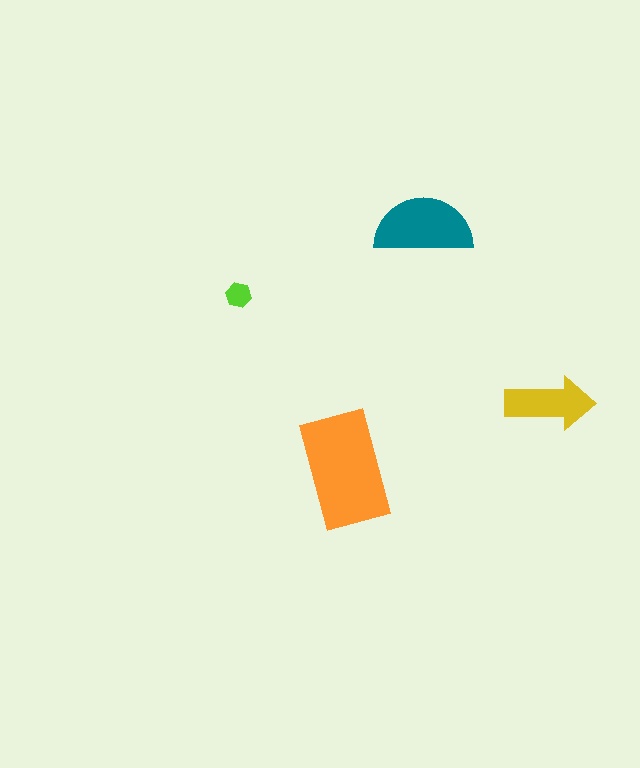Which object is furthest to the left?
The lime hexagon is leftmost.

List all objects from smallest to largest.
The lime hexagon, the yellow arrow, the teal semicircle, the orange rectangle.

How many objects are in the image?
There are 4 objects in the image.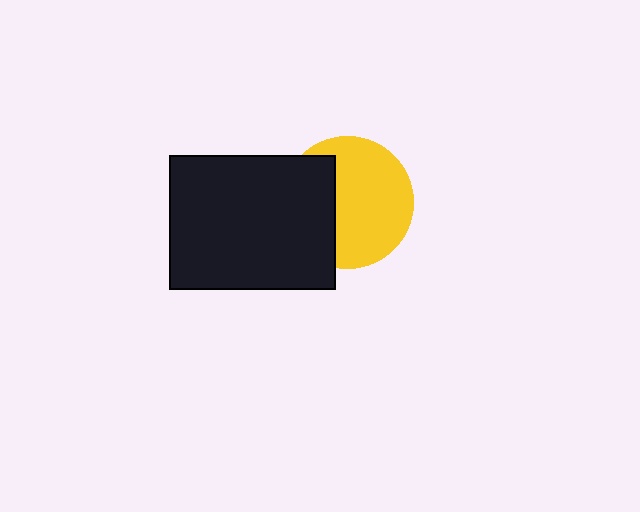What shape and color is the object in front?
The object in front is a black rectangle.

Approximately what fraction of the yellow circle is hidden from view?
Roughly 36% of the yellow circle is hidden behind the black rectangle.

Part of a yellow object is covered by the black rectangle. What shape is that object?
It is a circle.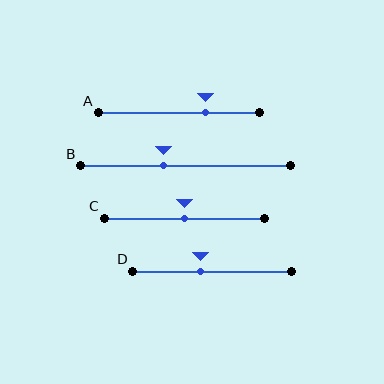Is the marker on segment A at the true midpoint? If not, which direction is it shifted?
No, the marker on segment A is shifted to the right by about 17% of the segment length.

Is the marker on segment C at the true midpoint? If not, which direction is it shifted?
Yes, the marker on segment C is at the true midpoint.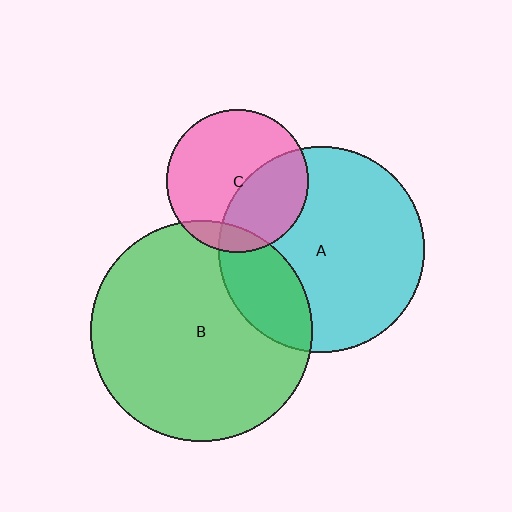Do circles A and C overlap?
Yes.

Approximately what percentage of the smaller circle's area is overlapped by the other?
Approximately 40%.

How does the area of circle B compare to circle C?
Approximately 2.4 times.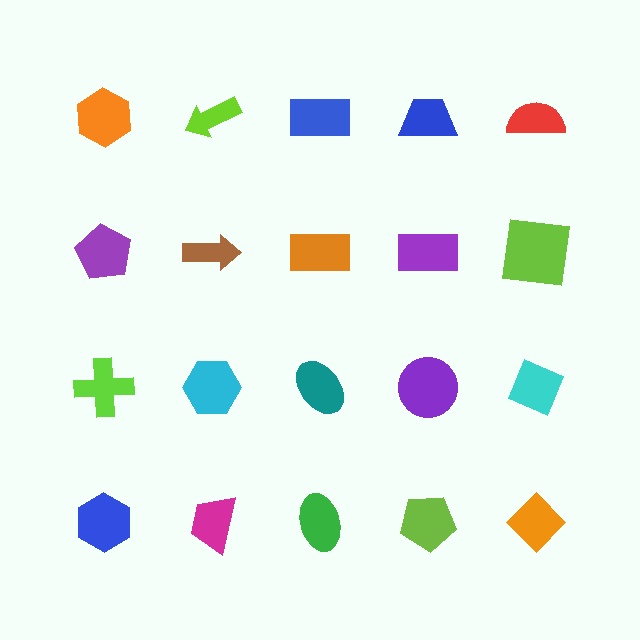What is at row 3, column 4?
A purple circle.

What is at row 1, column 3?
A blue rectangle.